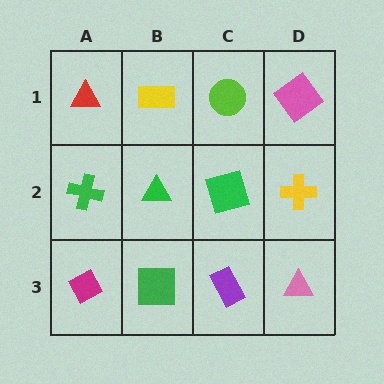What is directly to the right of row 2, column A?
A green triangle.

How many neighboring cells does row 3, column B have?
3.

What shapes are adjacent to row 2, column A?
A red triangle (row 1, column A), a magenta diamond (row 3, column A), a green triangle (row 2, column B).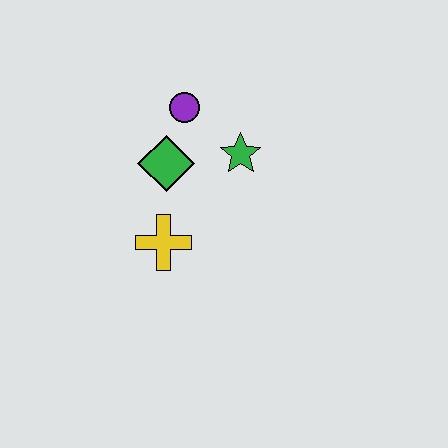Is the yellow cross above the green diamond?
No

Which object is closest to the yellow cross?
The green diamond is closest to the yellow cross.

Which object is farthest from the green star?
The yellow cross is farthest from the green star.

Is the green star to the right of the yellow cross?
Yes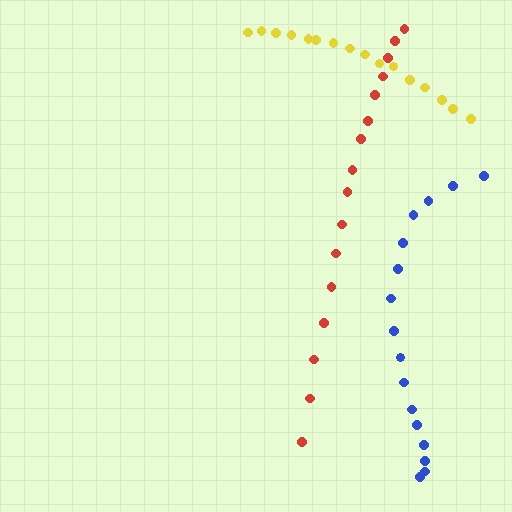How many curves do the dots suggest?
There are 3 distinct paths.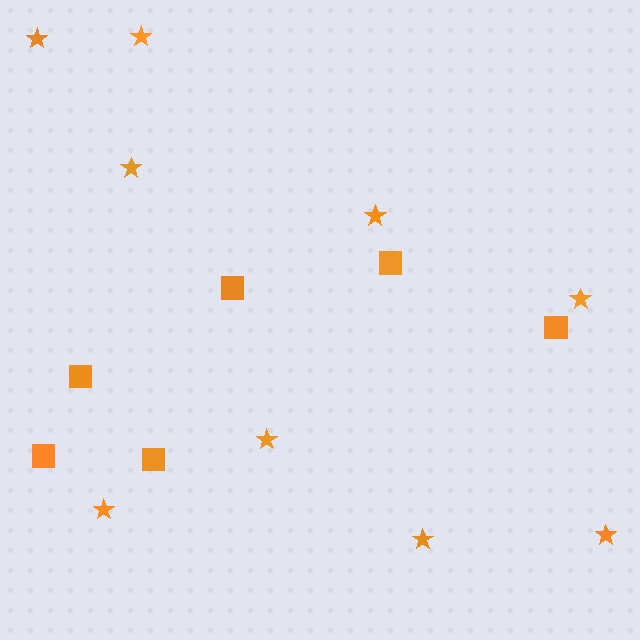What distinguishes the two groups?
There are 2 groups: one group of squares (6) and one group of stars (9).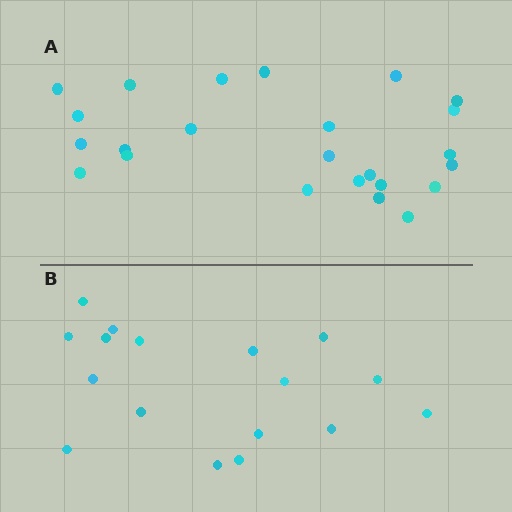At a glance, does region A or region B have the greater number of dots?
Region A (the top region) has more dots.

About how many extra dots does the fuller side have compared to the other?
Region A has roughly 8 or so more dots than region B.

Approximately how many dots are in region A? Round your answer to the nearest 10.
About 20 dots. (The exact count is 24, which rounds to 20.)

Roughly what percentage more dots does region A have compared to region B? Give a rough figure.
About 40% more.